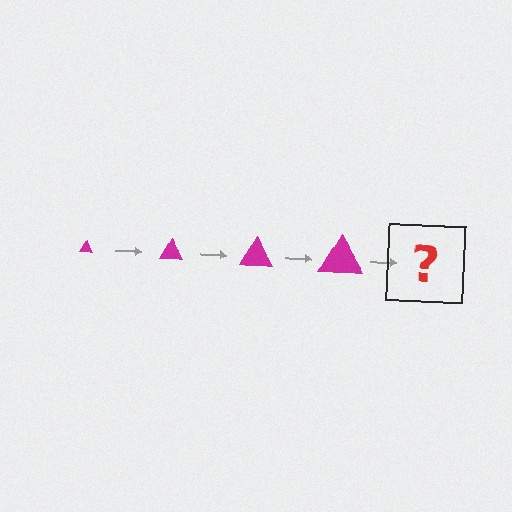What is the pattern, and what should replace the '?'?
The pattern is that the triangle gets progressively larger each step. The '?' should be a magenta triangle, larger than the previous one.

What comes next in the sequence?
The next element should be a magenta triangle, larger than the previous one.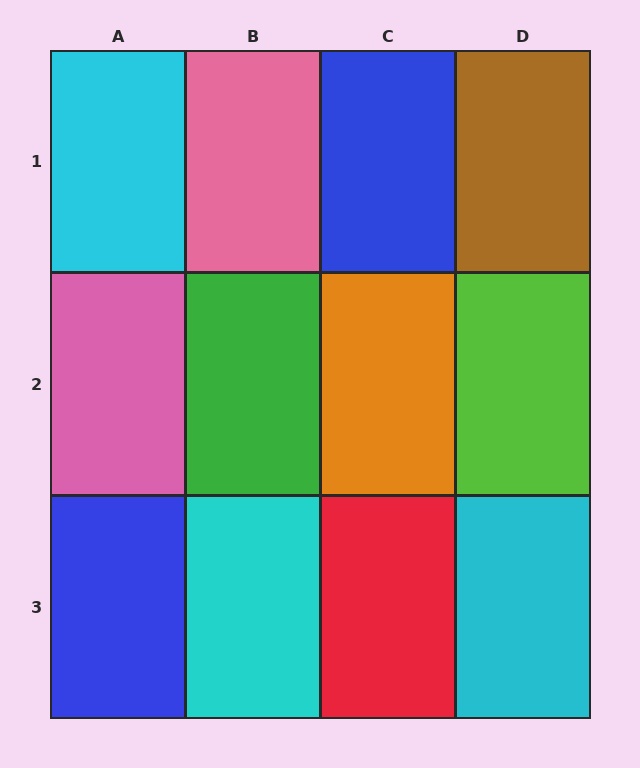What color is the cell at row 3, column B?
Cyan.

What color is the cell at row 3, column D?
Cyan.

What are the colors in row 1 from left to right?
Cyan, pink, blue, brown.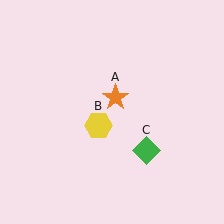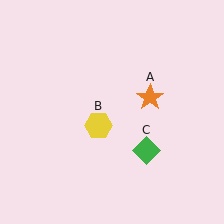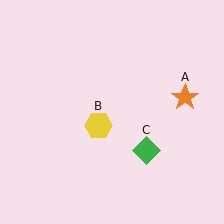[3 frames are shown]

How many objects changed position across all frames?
1 object changed position: orange star (object A).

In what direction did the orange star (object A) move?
The orange star (object A) moved right.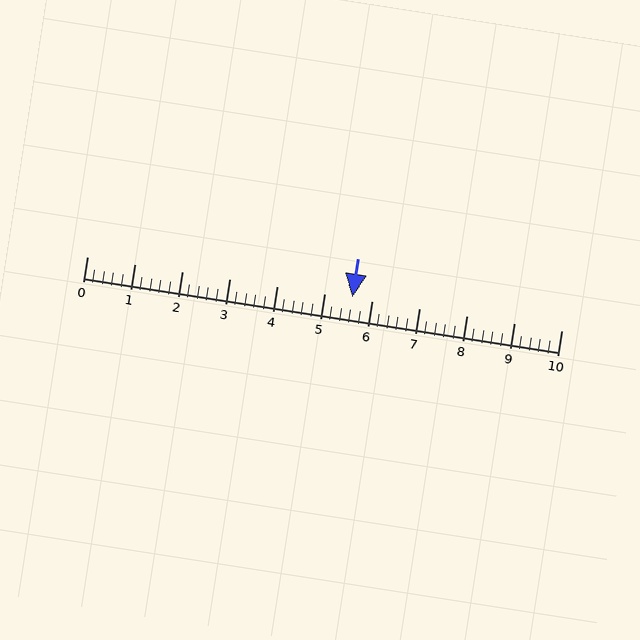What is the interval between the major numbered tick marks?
The major tick marks are spaced 1 units apart.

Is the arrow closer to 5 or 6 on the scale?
The arrow is closer to 6.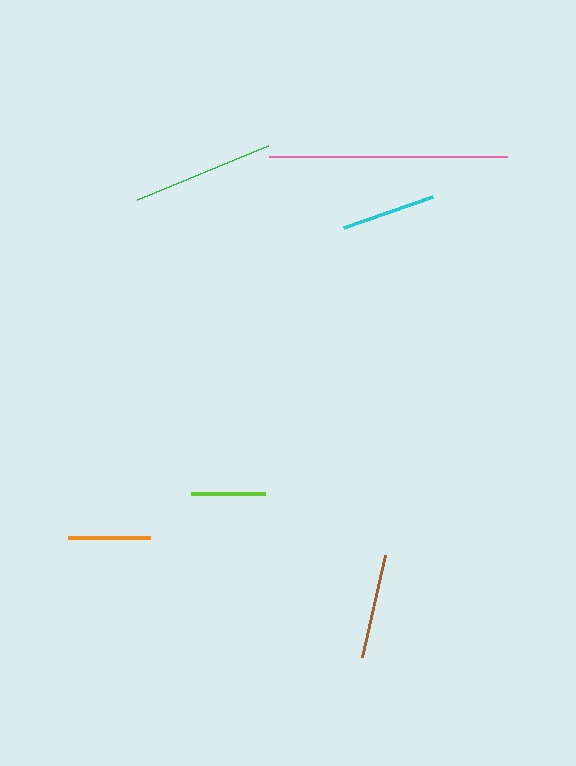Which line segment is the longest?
The pink line is the longest at approximately 238 pixels.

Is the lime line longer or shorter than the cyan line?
The cyan line is longer than the lime line.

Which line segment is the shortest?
The lime line is the shortest at approximately 74 pixels.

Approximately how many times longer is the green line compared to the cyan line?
The green line is approximately 1.5 times the length of the cyan line.